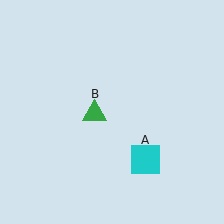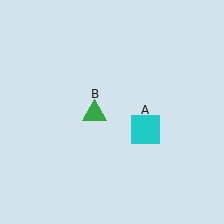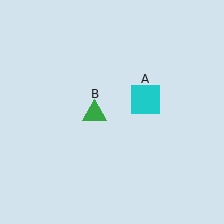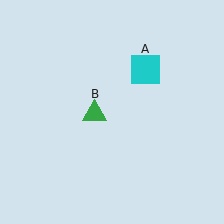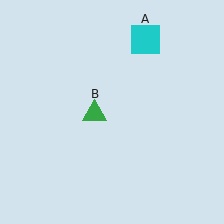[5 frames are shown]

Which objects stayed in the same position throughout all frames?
Green triangle (object B) remained stationary.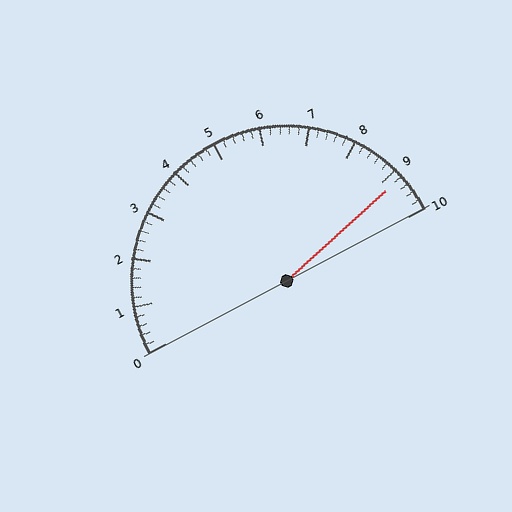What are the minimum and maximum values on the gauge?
The gauge ranges from 0 to 10.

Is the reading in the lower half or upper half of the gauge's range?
The reading is in the upper half of the range (0 to 10).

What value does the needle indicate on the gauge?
The needle indicates approximately 9.2.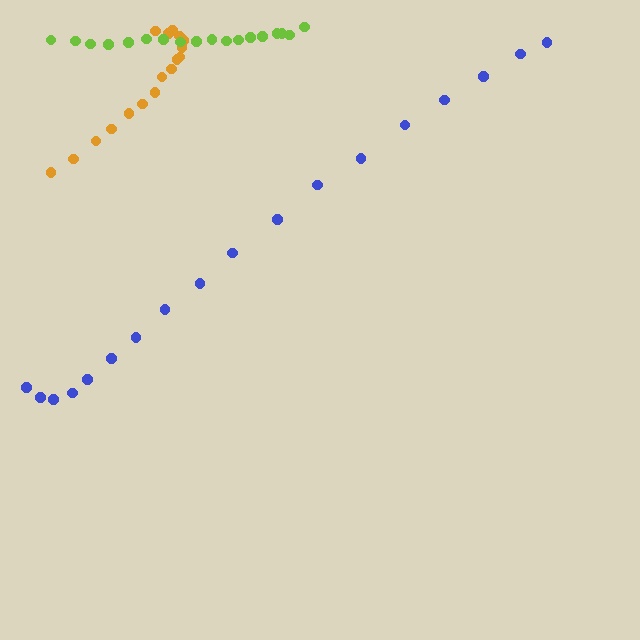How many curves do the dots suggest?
There are 3 distinct paths.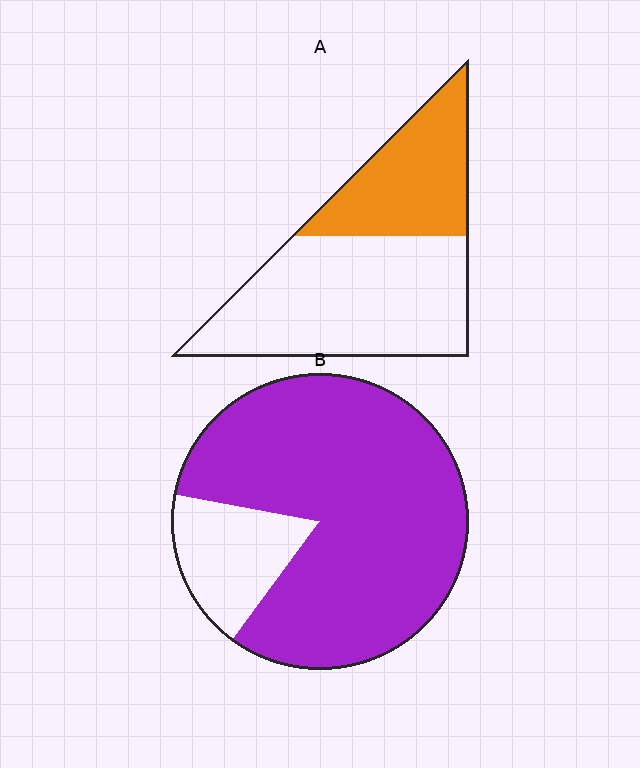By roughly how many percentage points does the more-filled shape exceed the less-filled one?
By roughly 45 percentage points (B over A).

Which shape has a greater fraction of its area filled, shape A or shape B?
Shape B.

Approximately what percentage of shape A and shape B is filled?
A is approximately 35% and B is approximately 80%.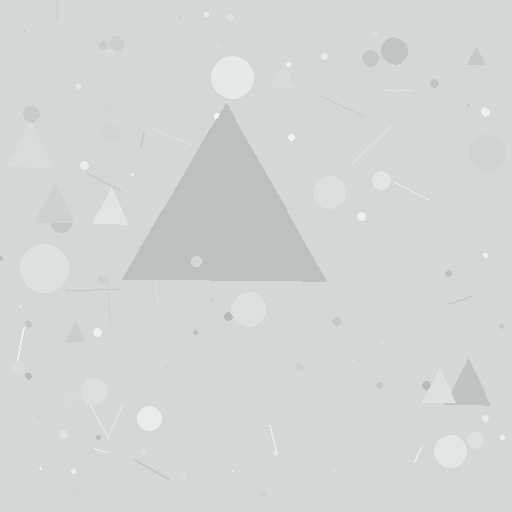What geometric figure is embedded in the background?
A triangle is embedded in the background.